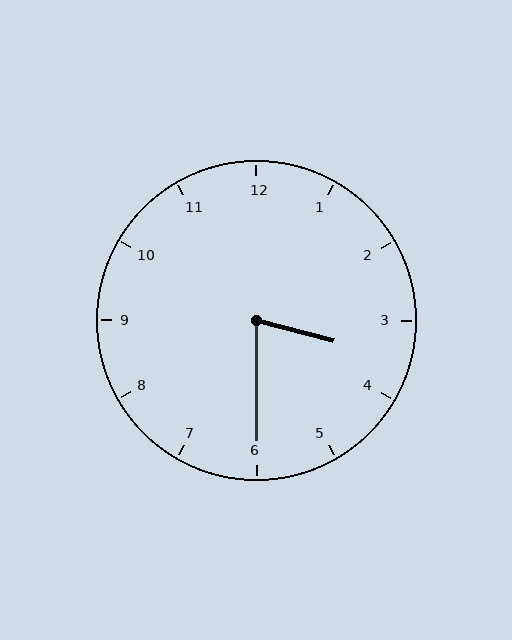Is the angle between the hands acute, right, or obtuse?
It is acute.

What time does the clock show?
3:30.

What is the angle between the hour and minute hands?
Approximately 75 degrees.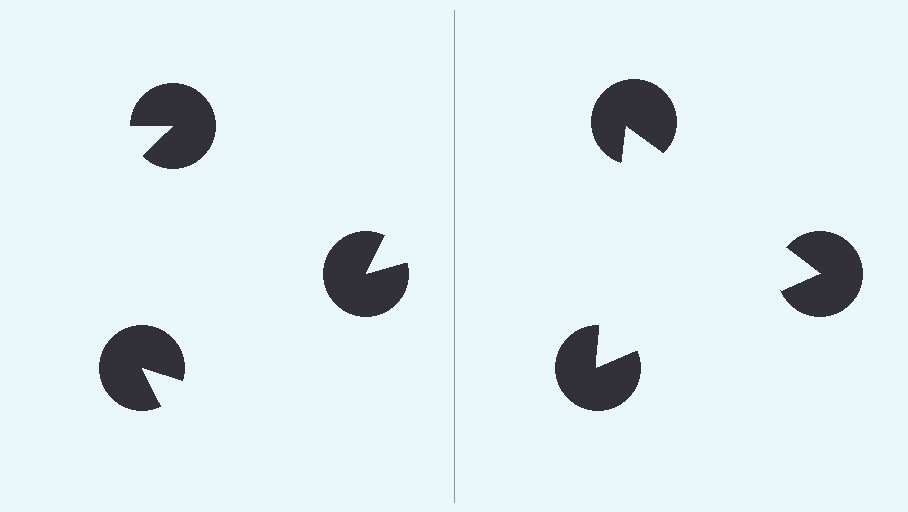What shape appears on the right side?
An illusory triangle.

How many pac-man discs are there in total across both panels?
6 — 3 on each side.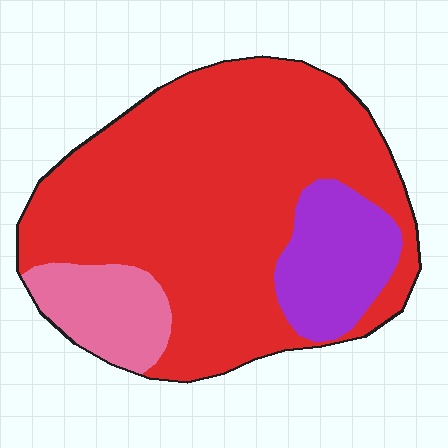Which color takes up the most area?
Red, at roughly 75%.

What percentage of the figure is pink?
Pink takes up about one eighth (1/8) of the figure.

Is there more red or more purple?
Red.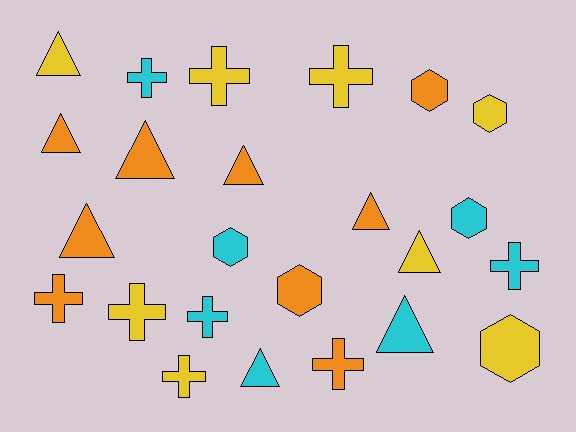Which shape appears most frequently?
Triangle, with 9 objects.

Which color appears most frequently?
Orange, with 9 objects.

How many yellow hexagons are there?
There are 2 yellow hexagons.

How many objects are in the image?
There are 24 objects.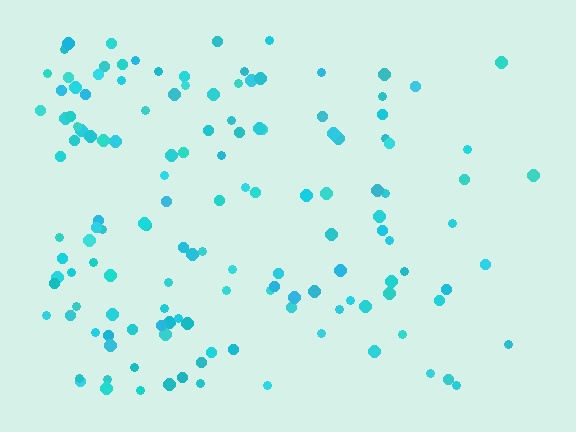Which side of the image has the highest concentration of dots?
The left.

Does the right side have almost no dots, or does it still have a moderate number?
Still a moderate number, just noticeably fewer than the left.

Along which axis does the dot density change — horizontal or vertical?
Horizontal.